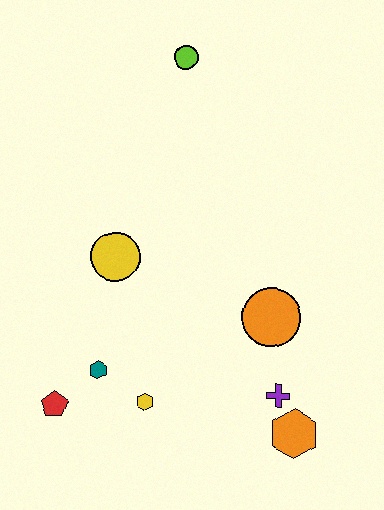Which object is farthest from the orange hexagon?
The lime circle is farthest from the orange hexagon.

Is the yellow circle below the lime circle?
Yes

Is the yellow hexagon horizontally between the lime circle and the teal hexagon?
Yes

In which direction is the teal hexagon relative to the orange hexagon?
The teal hexagon is to the left of the orange hexagon.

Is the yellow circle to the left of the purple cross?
Yes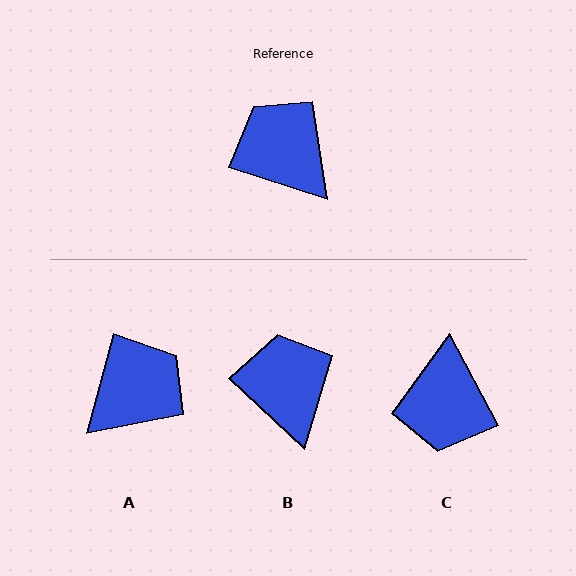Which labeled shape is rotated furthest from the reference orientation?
C, about 136 degrees away.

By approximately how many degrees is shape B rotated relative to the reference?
Approximately 25 degrees clockwise.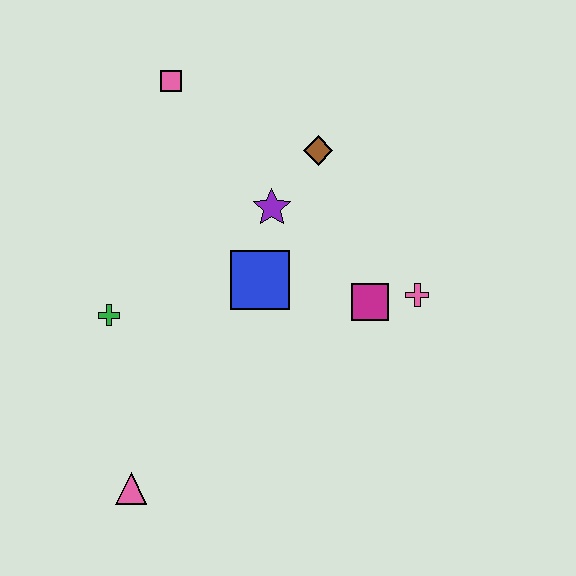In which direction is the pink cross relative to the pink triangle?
The pink cross is to the right of the pink triangle.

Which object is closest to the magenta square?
The pink cross is closest to the magenta square.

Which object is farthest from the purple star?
The pink triangle is farthest from the purple star.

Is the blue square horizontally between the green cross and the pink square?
No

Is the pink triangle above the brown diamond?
No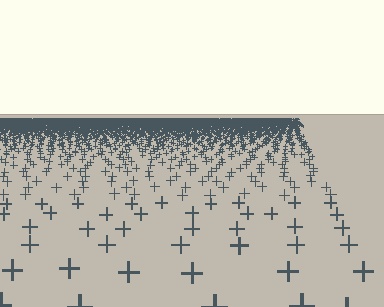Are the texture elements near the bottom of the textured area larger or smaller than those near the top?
Larger. Near the bottom, elements are closer to the viewer and appear at a bigger on-screen size.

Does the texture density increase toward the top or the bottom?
Density increases toward the top.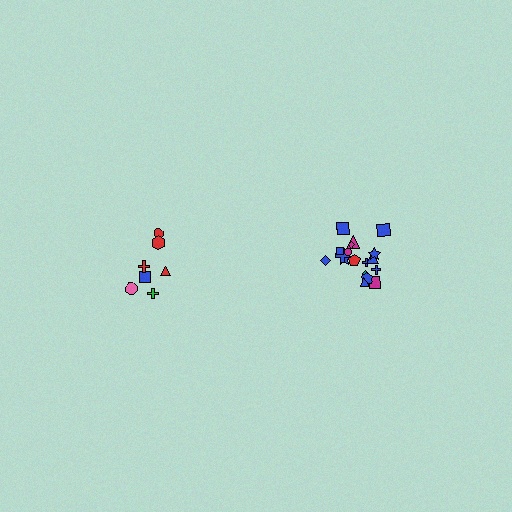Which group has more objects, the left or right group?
The right group.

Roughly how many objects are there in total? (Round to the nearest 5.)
Roughly 25 objects in total.